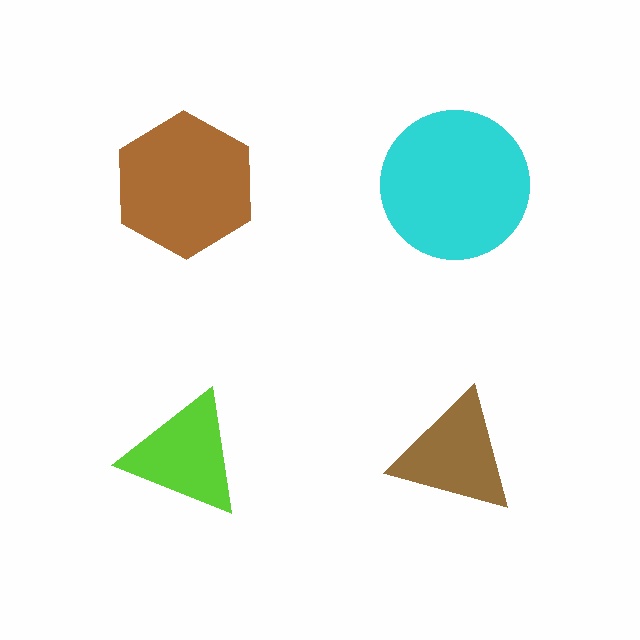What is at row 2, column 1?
A lime triangle.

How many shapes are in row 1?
2 shapes.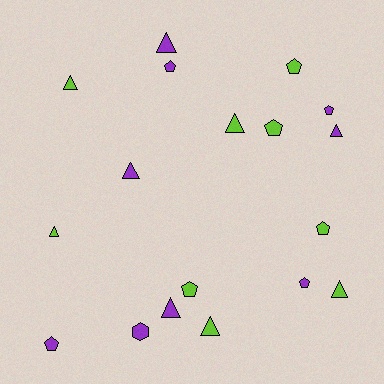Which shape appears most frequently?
Triangle, with 9 objects.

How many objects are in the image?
There are 18 objects.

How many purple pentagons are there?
There are 4 purple pentagons.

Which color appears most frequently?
Purple, with 9 objects.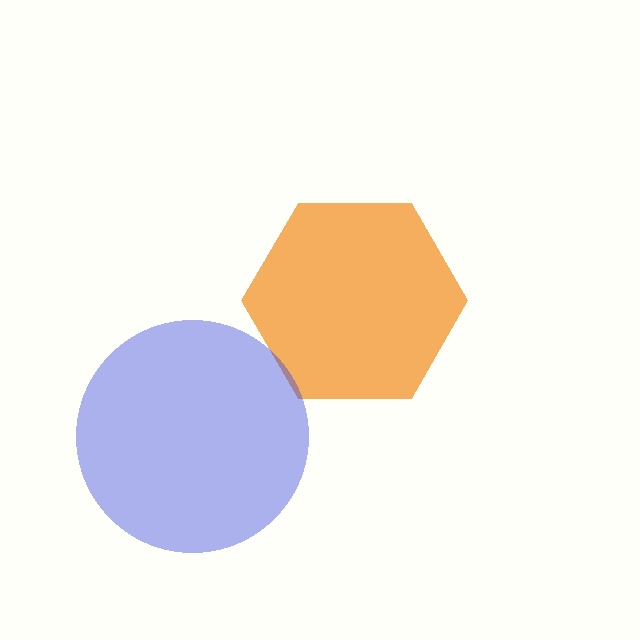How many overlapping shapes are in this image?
There are 2 overlapping shapes in the image.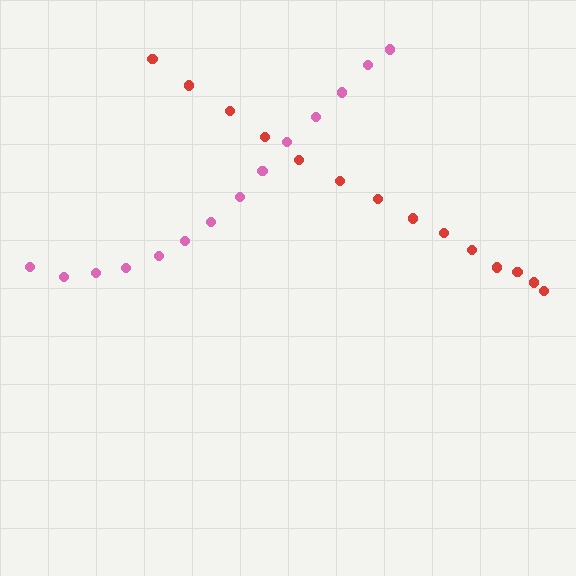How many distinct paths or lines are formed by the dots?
There are 2 distinct paths.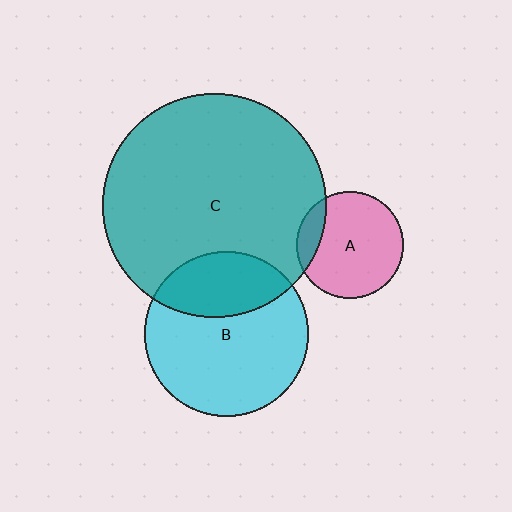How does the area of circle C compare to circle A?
Approximately 4.4 times.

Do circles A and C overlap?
Yes.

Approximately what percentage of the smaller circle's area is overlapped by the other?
Approximately 15%.